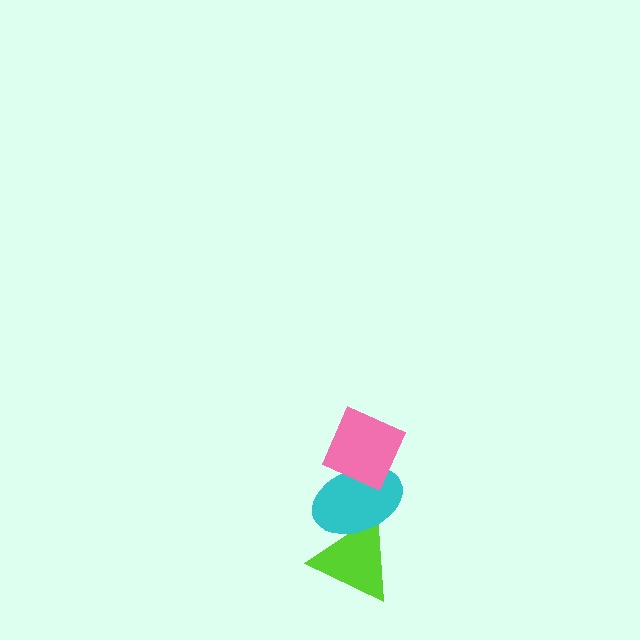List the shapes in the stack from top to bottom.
From top to bottom: the pink diamond, the cyan ellipse, the lime triangle.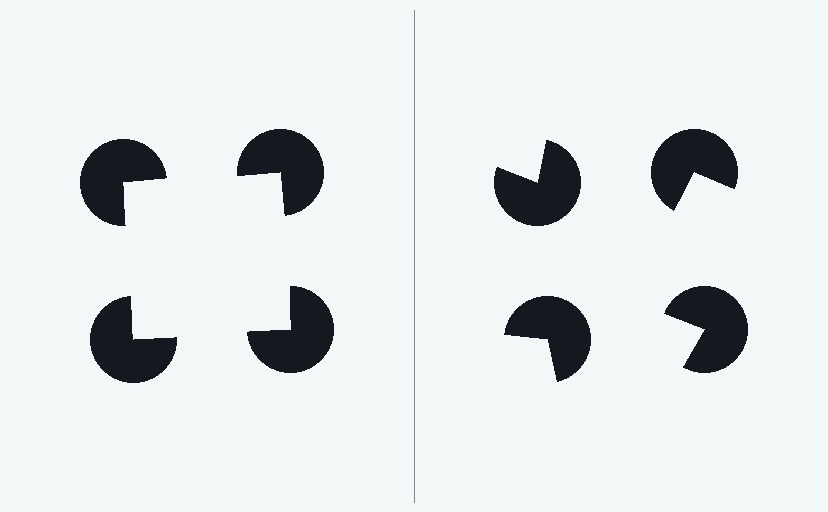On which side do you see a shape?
An illusory square appears on the left side. On the right side the wedge cuts are rotated, so no coherent shape forms.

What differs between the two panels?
The pac-man discs are positioned identically on both sides; only the wedge orientations differ. On the left they align to a square; on the right they are misaligned.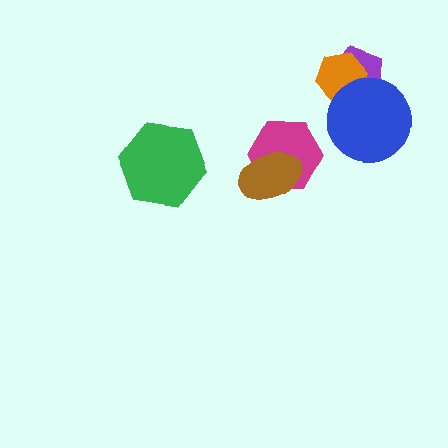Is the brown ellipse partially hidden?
No, no other shape covers it.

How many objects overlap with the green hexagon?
0 objects overlap with the green hexagon.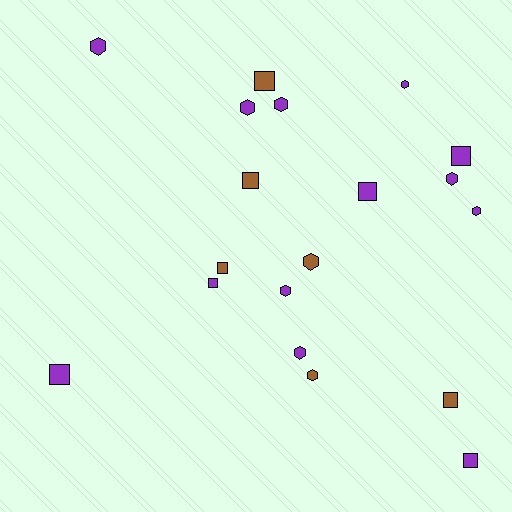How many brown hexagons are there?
There are 2 brown hexagons.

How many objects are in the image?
There are 19 objects.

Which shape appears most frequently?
Hexagon, with 10 objects.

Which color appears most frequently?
Purple, with 13 objects.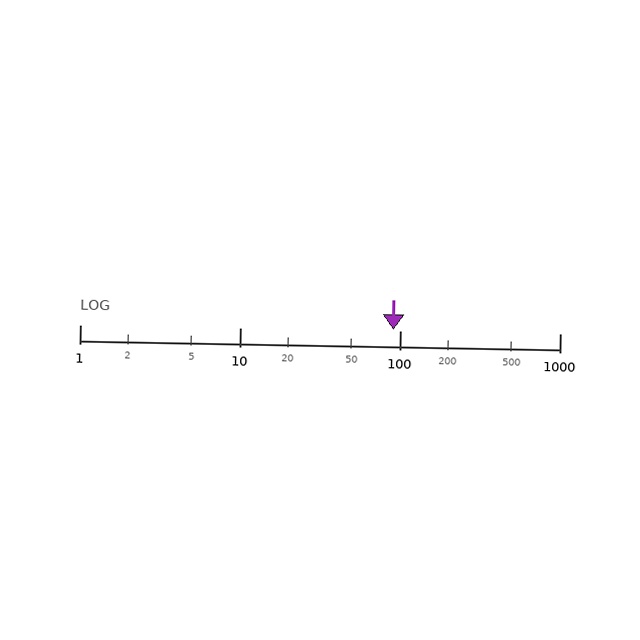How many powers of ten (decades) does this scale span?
The scale spans 3 decades, from 1 to 1000.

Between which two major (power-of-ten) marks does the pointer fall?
The pointer is between 10 and 100.